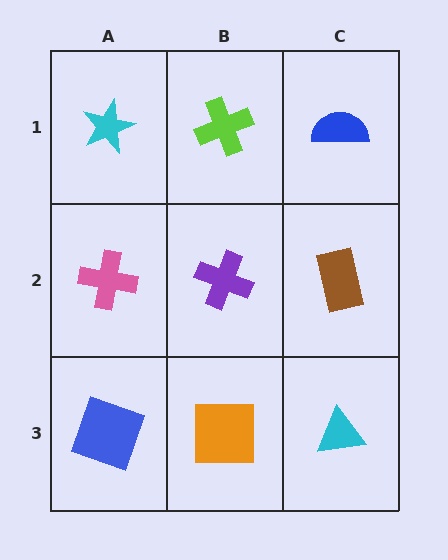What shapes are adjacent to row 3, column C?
A brown rectangle (row 2, column C), an orange square (row 3, column B).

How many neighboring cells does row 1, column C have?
2.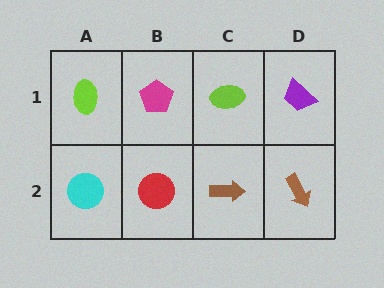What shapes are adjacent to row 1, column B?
A red circle (row 2, column B), a lime ellipse (row 1, column A), a lime ellipse (row 1, column C).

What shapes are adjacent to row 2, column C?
A lime ellipse (row 1, column C), a red circle (row 2, column B), a brown arrow (row 2, column D).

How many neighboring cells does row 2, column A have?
2.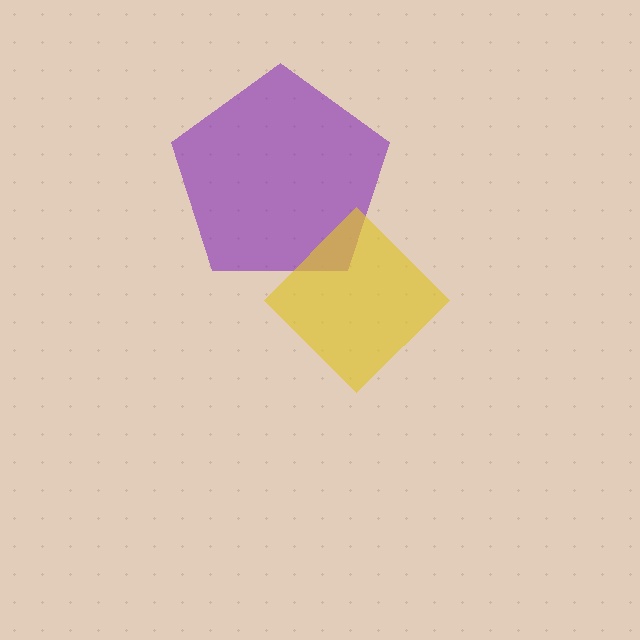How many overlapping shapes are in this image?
There are 2 overlapping shapes in the image.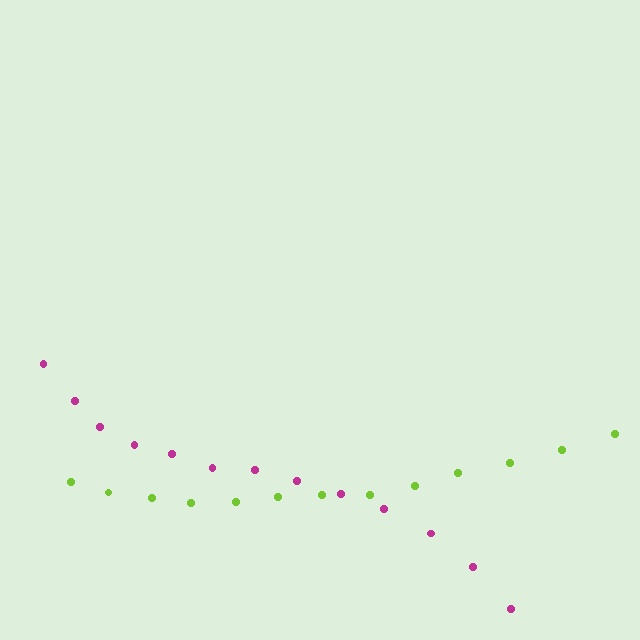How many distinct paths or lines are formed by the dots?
There are 2 distinct paths.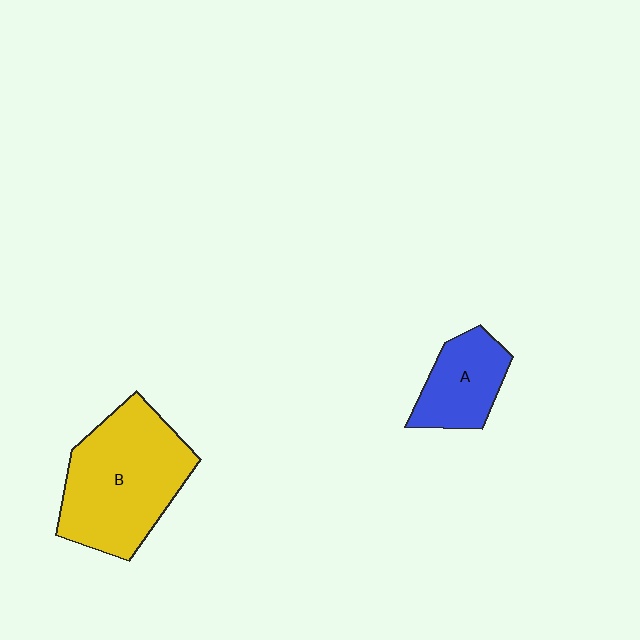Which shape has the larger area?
Shape B (yellow).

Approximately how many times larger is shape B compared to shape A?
Approximately 2.1 times.